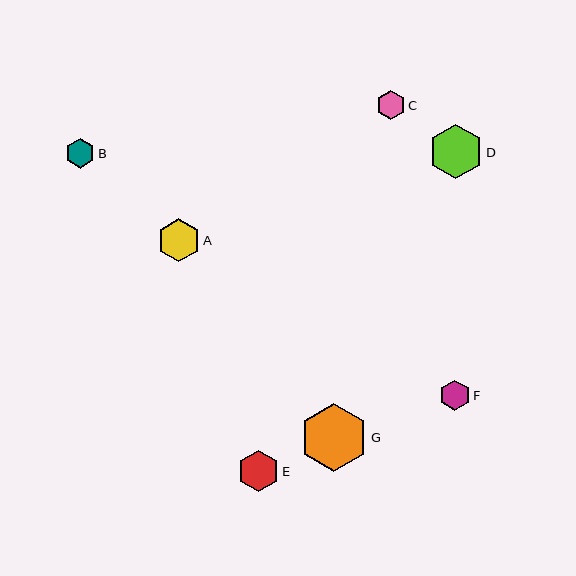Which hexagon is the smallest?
Hexagon C is the smallest with a size of approximately 29 pixels.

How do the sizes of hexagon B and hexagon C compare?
Hexagon B and hexagon C are approximately the same size.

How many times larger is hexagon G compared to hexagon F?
Hexagon G is approximately 2.2 times the size of hexagon F.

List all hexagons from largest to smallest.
From largest to smallest: G, D, A, E, F, B, C.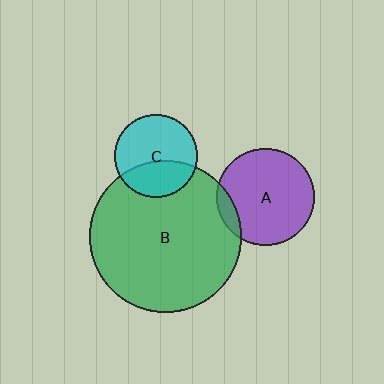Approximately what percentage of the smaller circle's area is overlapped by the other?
Approximately 10%.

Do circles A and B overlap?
Yes.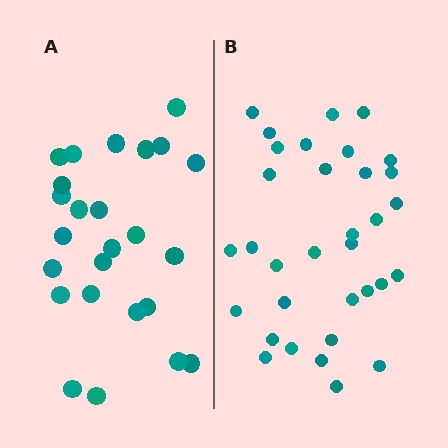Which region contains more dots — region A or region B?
Region B (the right region) has more dots.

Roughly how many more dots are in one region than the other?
Region B has roughly 8 or so more dots than region A.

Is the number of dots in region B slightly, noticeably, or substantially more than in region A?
Region B has noticeably more, but not dramatically so. The ratio is roughly 1.3 to 1.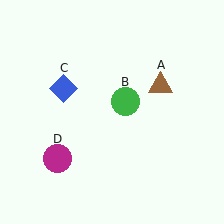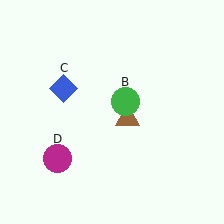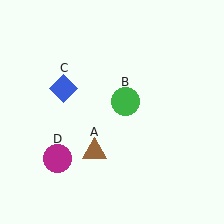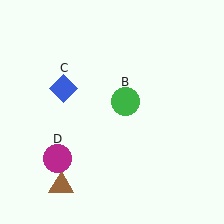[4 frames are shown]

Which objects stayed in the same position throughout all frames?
Green circle (object B) and blue diamond (object C) and magenta circle (object D) remained stationary.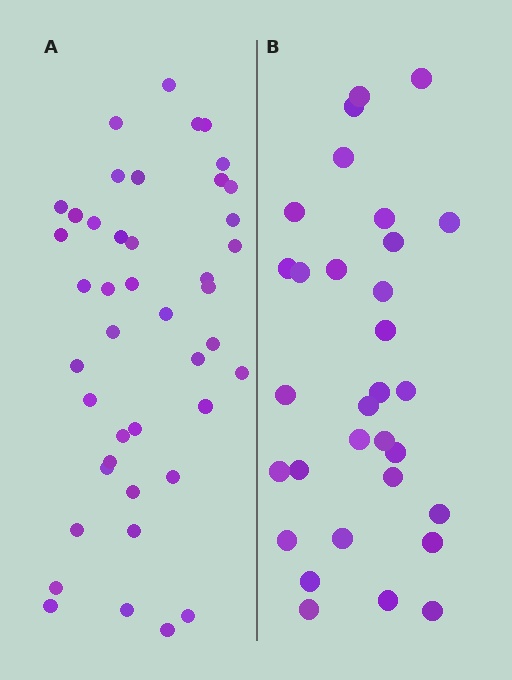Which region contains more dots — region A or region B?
Region A (the left region) has more dots.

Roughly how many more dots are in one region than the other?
Region A has roughly 12 or so more dots than region B.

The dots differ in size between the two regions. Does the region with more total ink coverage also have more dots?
No. Region B has more total ink coverage because its dots are larger, but region A actually contains more individual dots. Total area can be misleading — the number of items is what matters here.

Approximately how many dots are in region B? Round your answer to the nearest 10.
About 30 dots. (The exact count is 31, which rounds to 30.)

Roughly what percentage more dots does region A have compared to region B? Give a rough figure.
About 40% more.